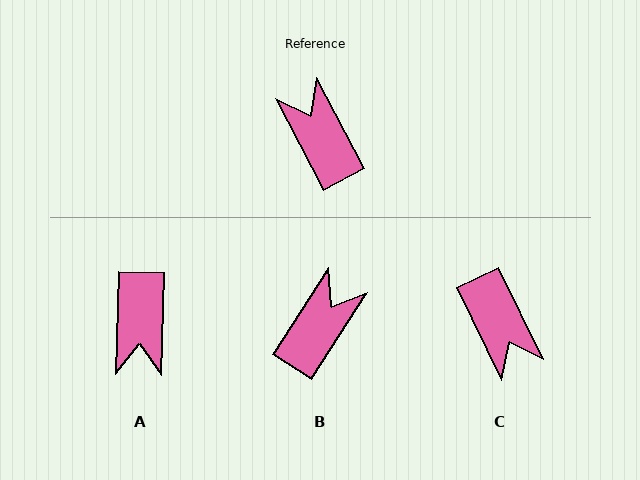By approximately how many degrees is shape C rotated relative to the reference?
Approximately 178 degrees counter-clockwise.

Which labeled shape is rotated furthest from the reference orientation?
C, about 178 degrees away.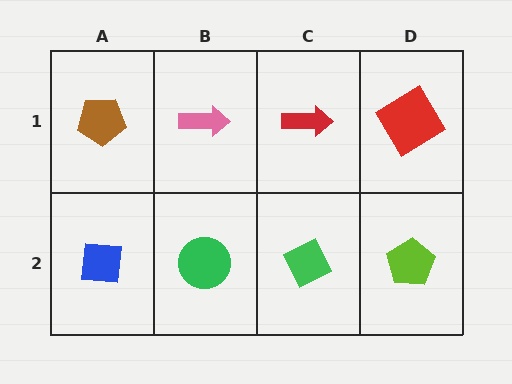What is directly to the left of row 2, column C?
A green circle.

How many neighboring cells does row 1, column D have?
2.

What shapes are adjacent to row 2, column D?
A red diamond (row 1, column D), a green diamond (row 2, column C).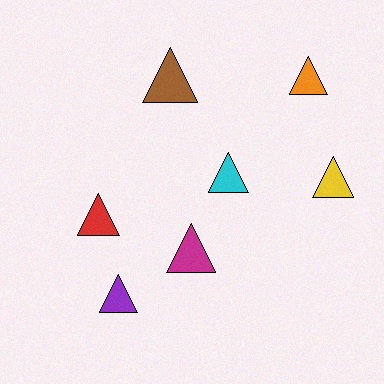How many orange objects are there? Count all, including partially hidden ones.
There is 1 orange object.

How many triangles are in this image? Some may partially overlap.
There are 7 triangles.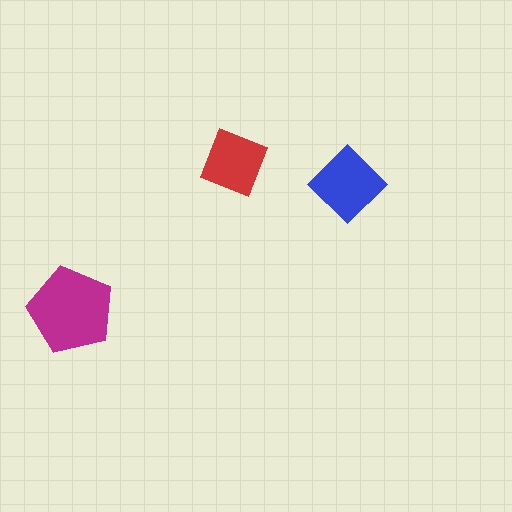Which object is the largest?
The magenta pentagon.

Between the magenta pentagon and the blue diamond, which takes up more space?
The magenta pentagon.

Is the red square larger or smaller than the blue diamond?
Smaller.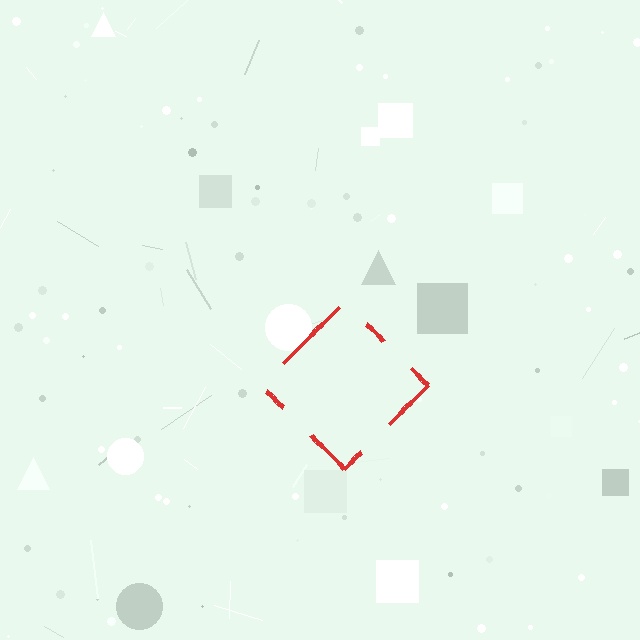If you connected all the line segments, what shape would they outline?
They would outline a diamond.